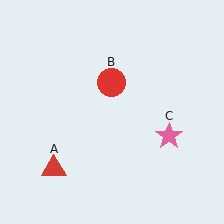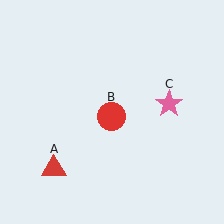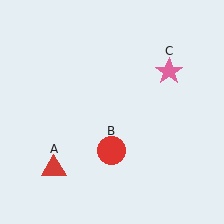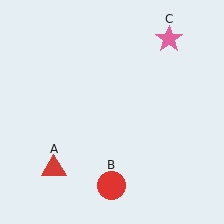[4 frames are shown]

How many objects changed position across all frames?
2 objects changed position: red circle (object B), pink star (object C).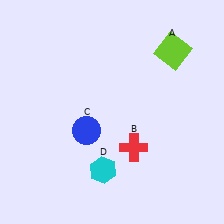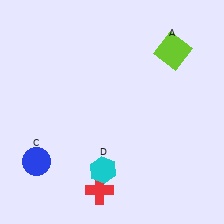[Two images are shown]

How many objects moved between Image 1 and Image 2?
2 objects moved between the two images.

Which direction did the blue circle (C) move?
The blue circle (C) moved left.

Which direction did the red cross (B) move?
The red cross (B) moved down.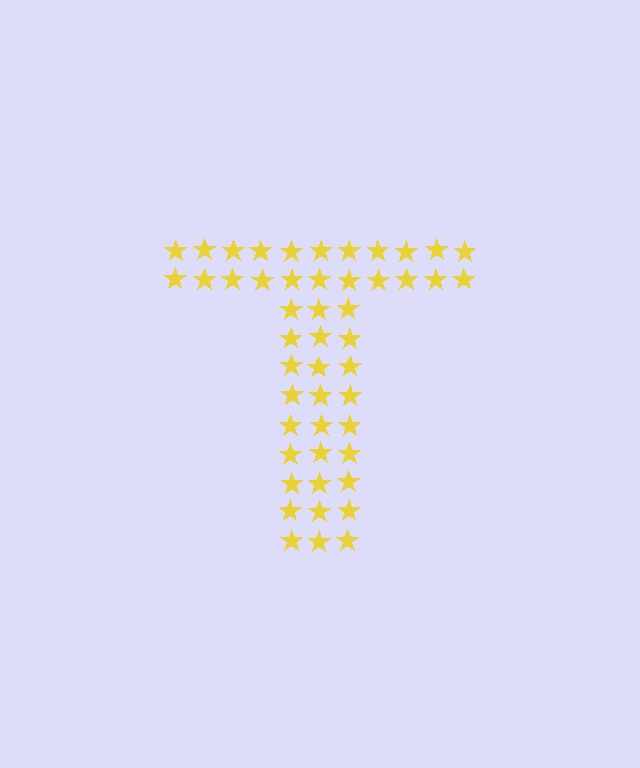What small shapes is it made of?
It is made of small stars.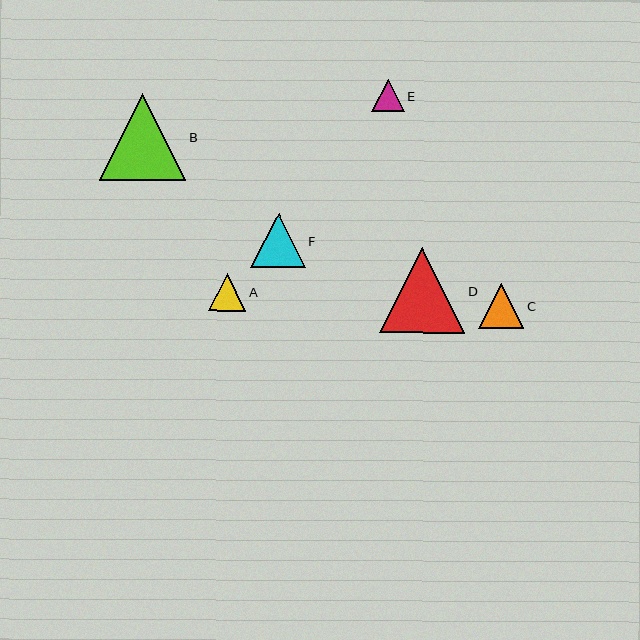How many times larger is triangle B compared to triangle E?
Triangle B is approximately 2.7 times the size of triangle E.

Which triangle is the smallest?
Triangle E is the smallest with a size of approximately 32 pixels.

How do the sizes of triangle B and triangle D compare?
Triangle B and triangle D are approximately the same size.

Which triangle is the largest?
Triangle B is the largest with a size of approximately 87 pixels.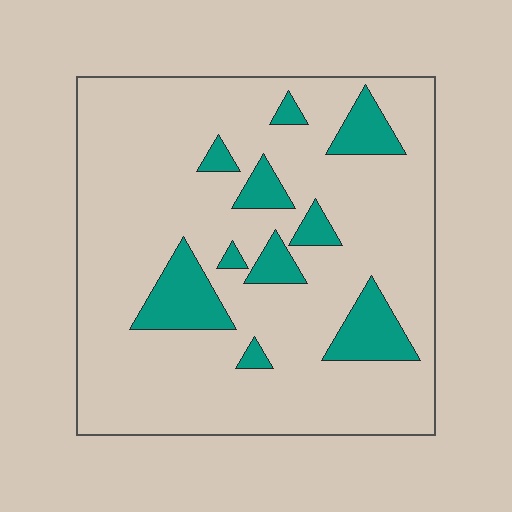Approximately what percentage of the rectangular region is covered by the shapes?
Approximately 15%.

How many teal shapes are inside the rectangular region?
10.